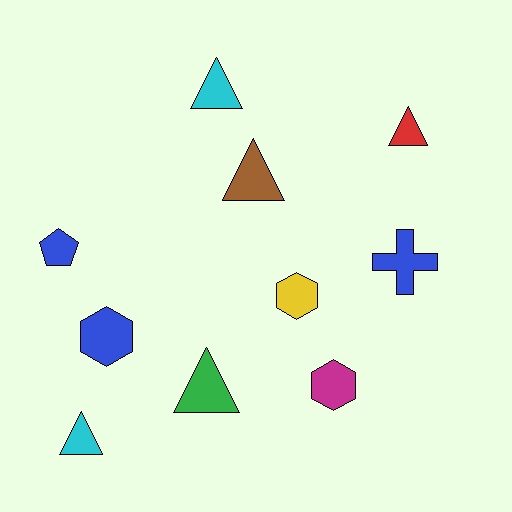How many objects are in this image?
There are 10 objects.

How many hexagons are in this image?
There are 3 hexagons.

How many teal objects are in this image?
There are no teal objects.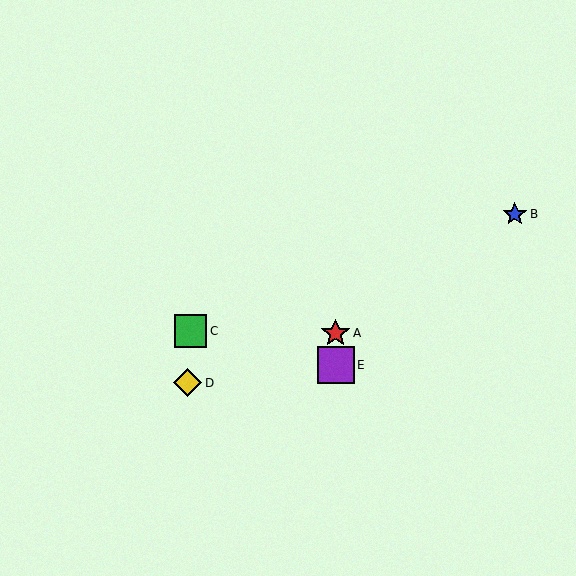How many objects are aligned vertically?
2 objects (A, E) are aligned vertically.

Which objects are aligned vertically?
Objects A, E are aligned vertically.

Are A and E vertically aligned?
Yes, both are at x≈336.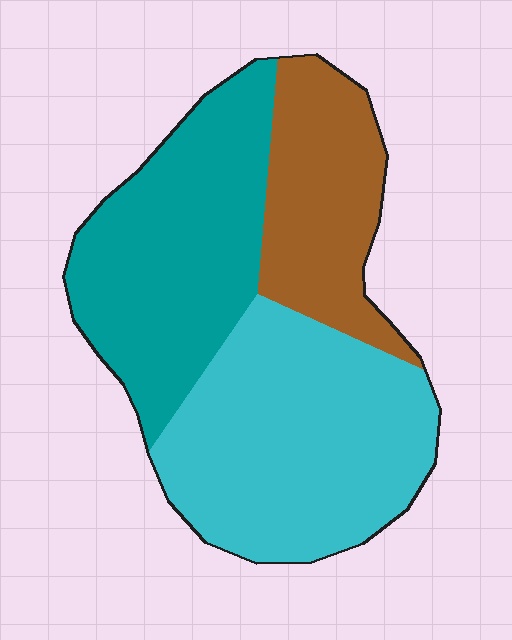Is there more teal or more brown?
Teal.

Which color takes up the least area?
Brown, at roughly 25%.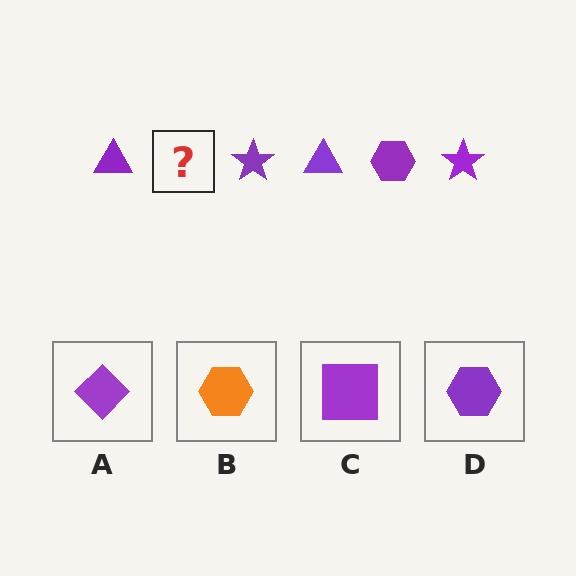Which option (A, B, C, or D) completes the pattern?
D.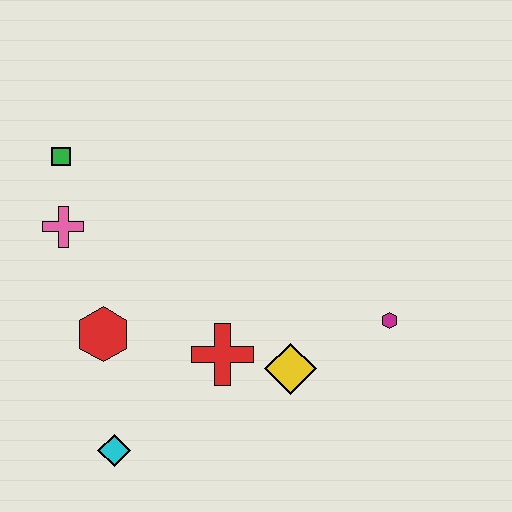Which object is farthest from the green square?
The magenta hexagon is farthest from the green square.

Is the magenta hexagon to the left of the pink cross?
No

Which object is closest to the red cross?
The yellow diamond is closest to the red cross.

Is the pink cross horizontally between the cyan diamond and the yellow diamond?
No